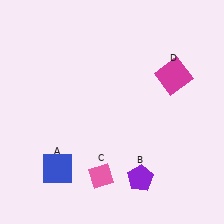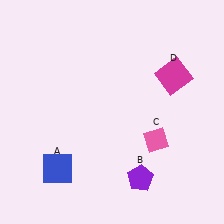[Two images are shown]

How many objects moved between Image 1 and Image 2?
1 object moved between the two images.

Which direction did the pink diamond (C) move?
The pink diamond (C) moved right.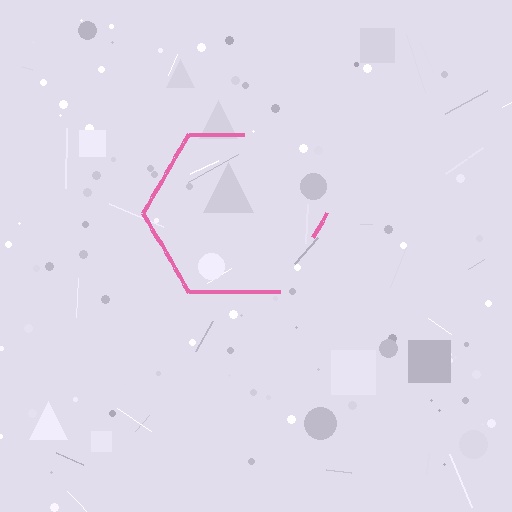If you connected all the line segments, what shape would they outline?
They would outline a hexagon.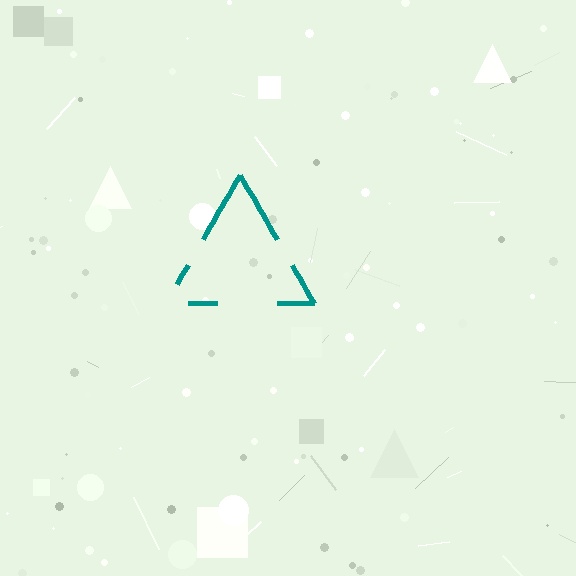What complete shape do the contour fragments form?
The contour fragments form a triangle.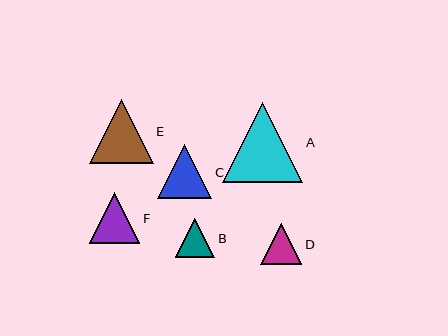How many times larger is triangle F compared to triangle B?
Triangle F is approximately 1.3 times the size of triangle B.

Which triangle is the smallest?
Triangle B is the smallest with a size of approximately 40 pixels.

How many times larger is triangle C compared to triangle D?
Triangle C is approximately 1.3 times the size of triangle D.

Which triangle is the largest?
Triangle A is the largest with a size of approximately 80 pixels.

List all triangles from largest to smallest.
From largest to smallest: A, E, C, F, D, B.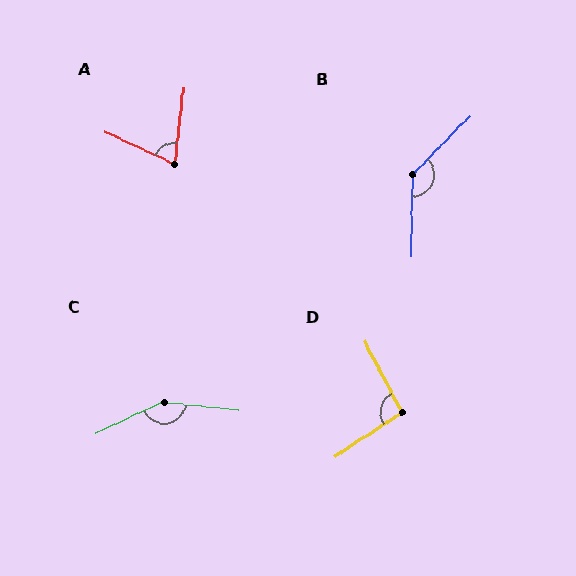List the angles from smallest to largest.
A (72°), D (96°), B (137°), C (149°).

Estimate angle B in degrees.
Approximately 137 degrees.